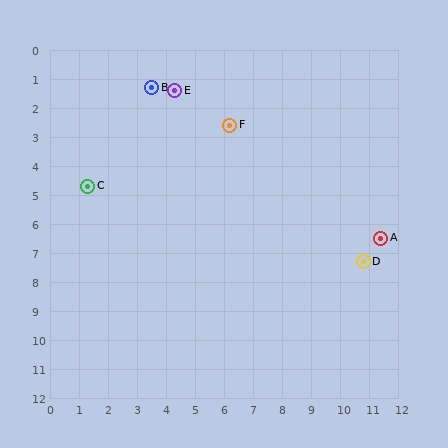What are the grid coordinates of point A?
Point A is at approximately (11.4, 6.5).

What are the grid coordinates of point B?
Point B is at approximately (3.5, 1.3).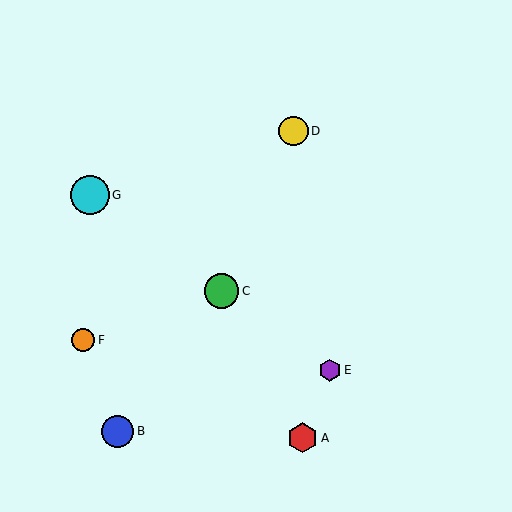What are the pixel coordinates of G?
Object G is at (90, 195).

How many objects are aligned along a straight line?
3 objects (C, E, G) are aligned along a straight line.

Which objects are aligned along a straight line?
Objects C, E, G are aligned along a straight line.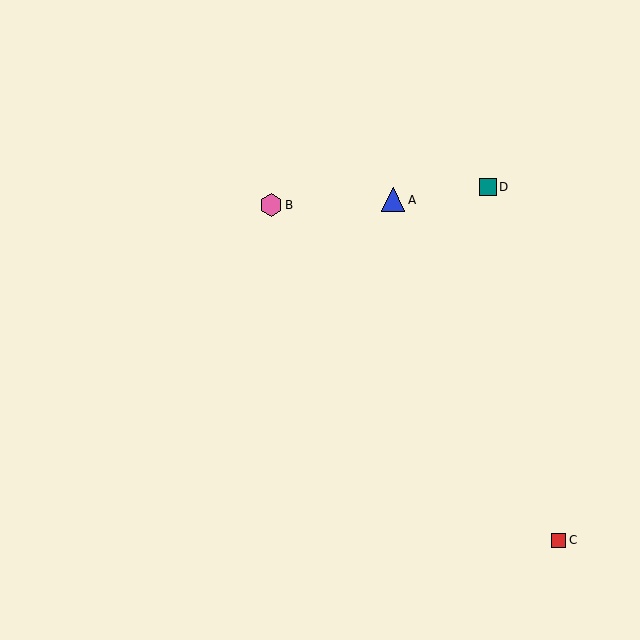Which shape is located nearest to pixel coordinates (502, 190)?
The teal square (labeled D) at (488, 187) is nearest to that location.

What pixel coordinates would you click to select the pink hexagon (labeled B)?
Click at (271, 205) to select the pink hexagon B.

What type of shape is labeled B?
Shape B is a pink hexagon.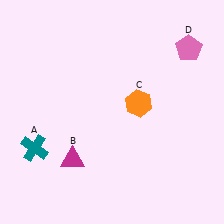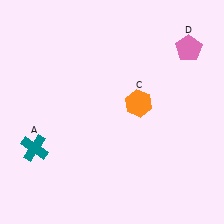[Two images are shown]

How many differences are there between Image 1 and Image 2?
There is 1 difference between the two images.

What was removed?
The magenta triangle (B) was removed in Image 2.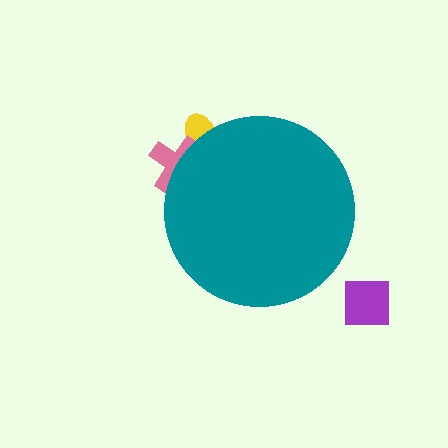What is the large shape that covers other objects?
A teal circle.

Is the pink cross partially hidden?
Yes, the pink cross is partially hidden behind the teal circle.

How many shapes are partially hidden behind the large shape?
2 shapes are partially hidden.